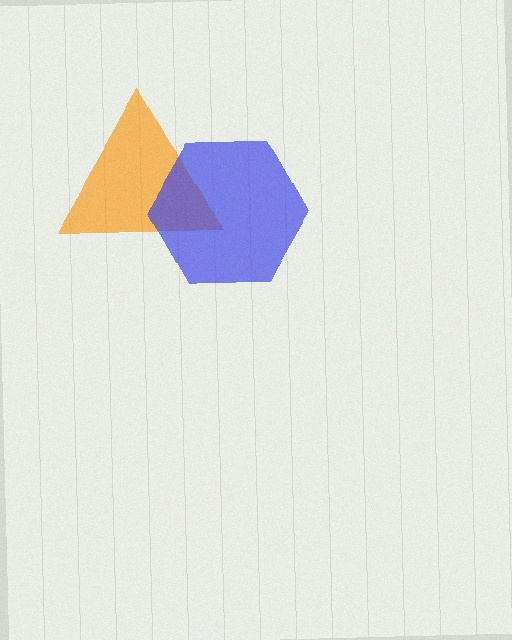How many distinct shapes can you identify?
There are 2 distinct shapes: an orange triangle, a blue hexagon.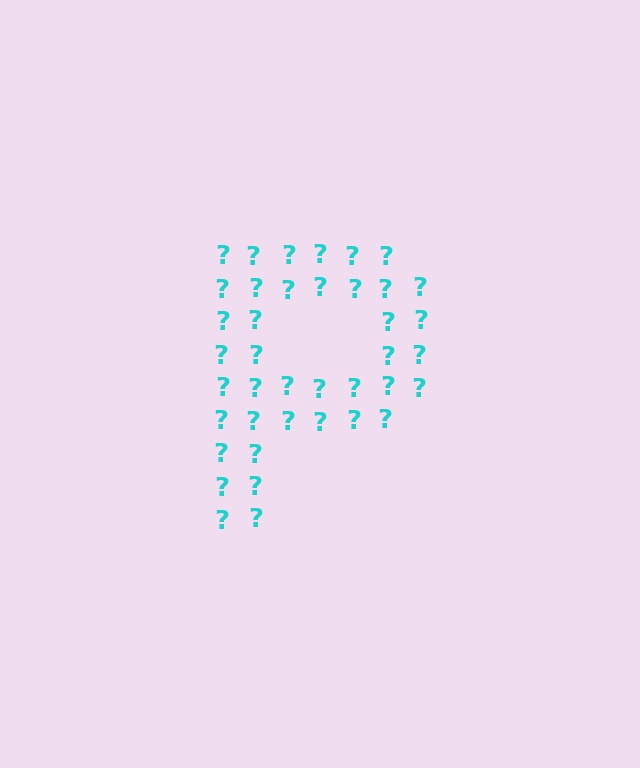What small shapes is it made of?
It is made of small question marks.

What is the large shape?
The large shape is the letter P.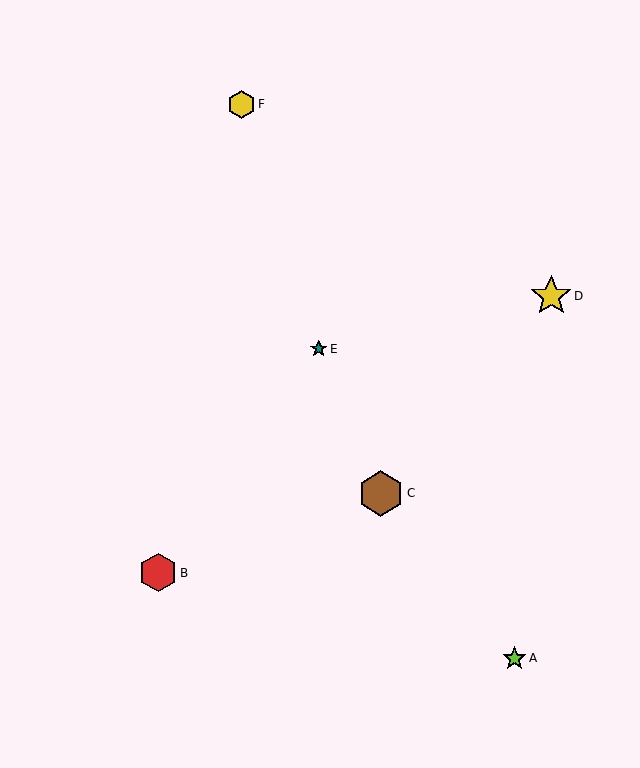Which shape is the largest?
The brown hexagon (labeled C) is the largest.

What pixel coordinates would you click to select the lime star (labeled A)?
Click at (515, 658) to select the lime star A.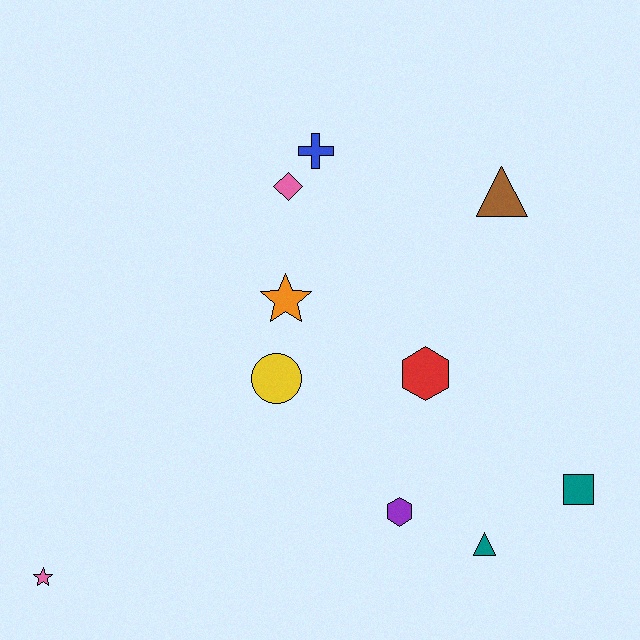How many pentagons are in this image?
There are no pentagons.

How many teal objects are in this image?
There are 2 teal objects.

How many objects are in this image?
There are 10 objects.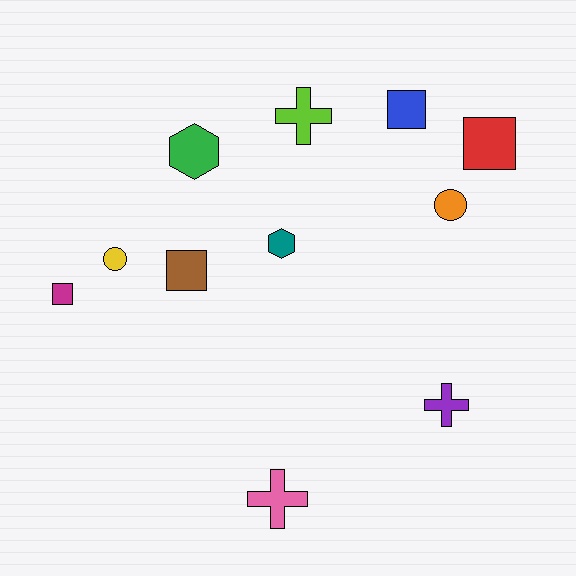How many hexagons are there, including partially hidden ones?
There are 2 hexagons.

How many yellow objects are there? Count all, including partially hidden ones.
There is 1 yellow object.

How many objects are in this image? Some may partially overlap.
There are 11 objects.